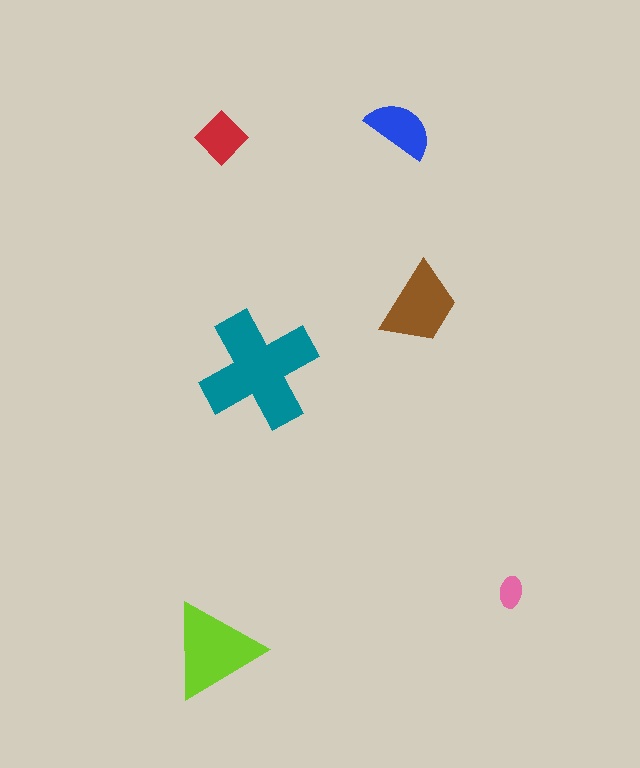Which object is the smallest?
The pink ellipse.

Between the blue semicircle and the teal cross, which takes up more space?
The teal cross.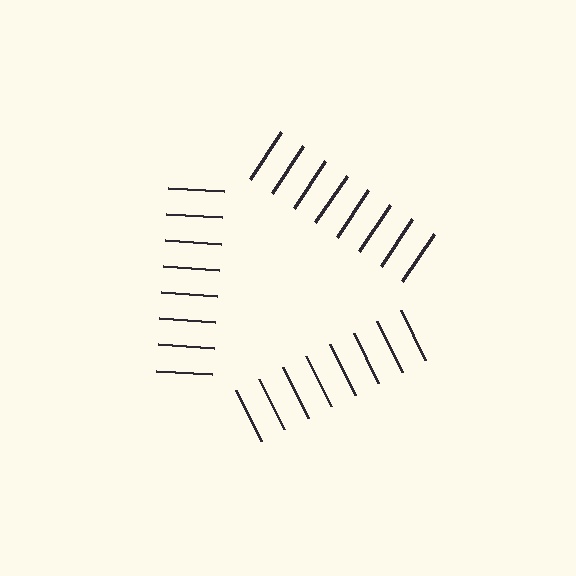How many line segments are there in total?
24 — 8 along each of the 3 edges.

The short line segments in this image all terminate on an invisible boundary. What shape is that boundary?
An illusory triangle — the line segments terminate on its edges but no continuous stroke is drawn.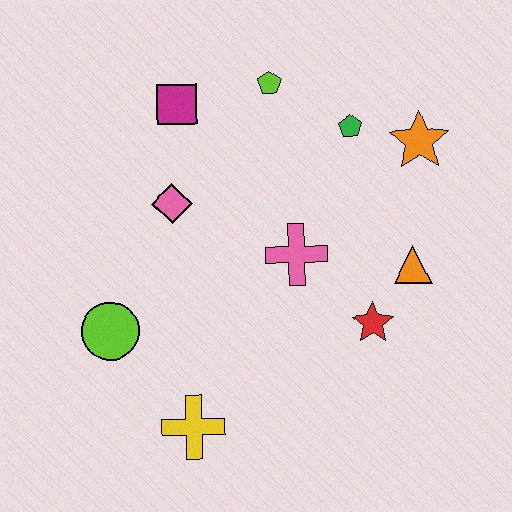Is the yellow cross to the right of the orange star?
No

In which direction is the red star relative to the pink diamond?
The red star is to the right of the pink diamond.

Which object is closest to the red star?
The orange triangle is closest to the red star.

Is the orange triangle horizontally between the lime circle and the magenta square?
No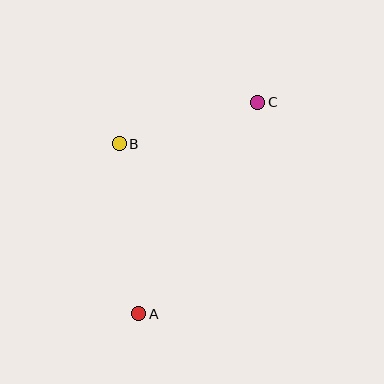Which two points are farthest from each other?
Points A and C are farthest from each other.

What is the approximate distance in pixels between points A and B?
The distance between A and B is approximately 171 pixels.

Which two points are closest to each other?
Points B and C are closest to each other.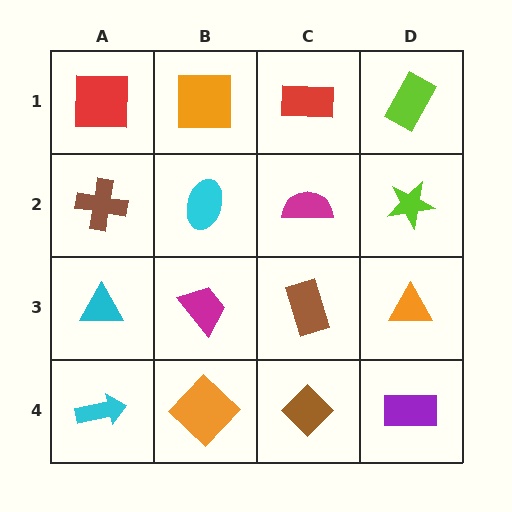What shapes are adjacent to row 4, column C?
A brown rectangle (row 3, column C), an orange diamond (row 4, column B), a purple rectangle (row 4, column D).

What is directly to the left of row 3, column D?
A brown rectangle.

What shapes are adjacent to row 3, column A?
A brown cross (row 2, column A), a cyan arrow (row 4, column A), a magenta trapezoid (row 3, column B).